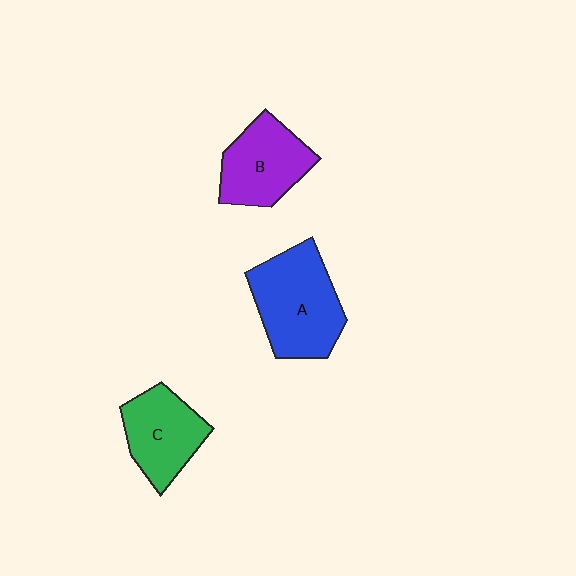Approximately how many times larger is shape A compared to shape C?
Approximately 1.4 times.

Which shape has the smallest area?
Shape C (green).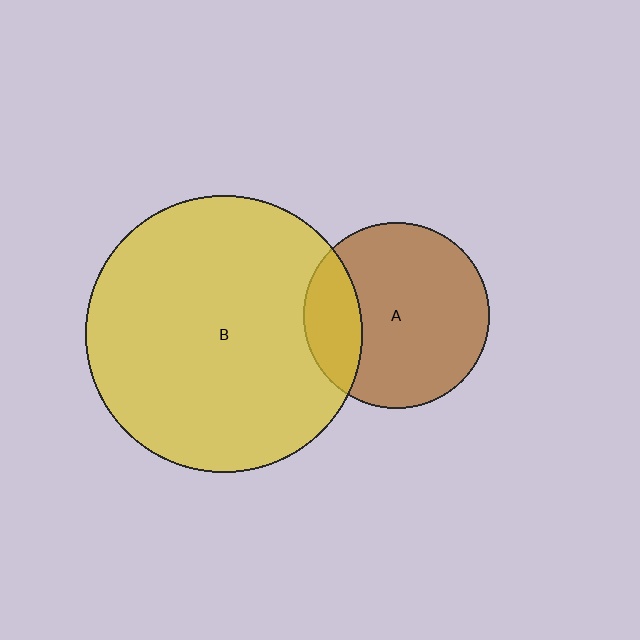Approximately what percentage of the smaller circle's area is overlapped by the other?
Approximately 20%.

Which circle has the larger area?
Circle B (yellow).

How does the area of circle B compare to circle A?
Approximately 2.2 times.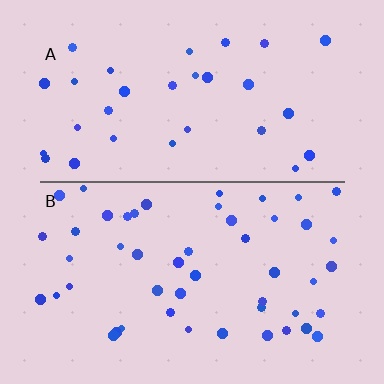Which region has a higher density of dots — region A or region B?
B (the bottom).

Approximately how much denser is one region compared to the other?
Approximately 1.6× — region B over region A.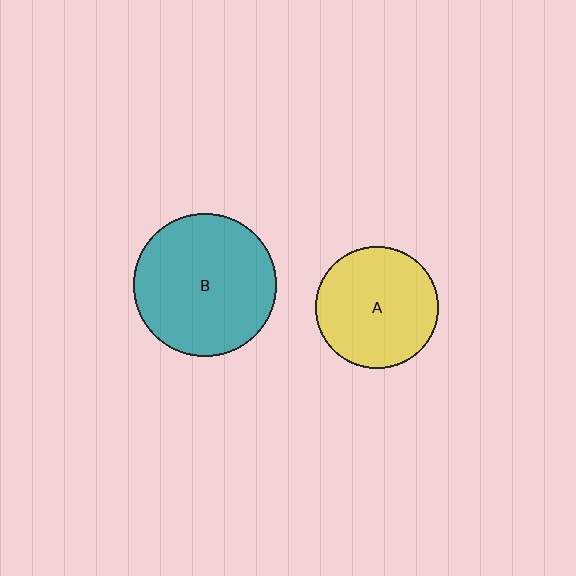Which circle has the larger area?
Circle B (teal).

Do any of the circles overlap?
No, none of the circles overlap.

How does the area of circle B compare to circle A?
Approximately 1.4 times.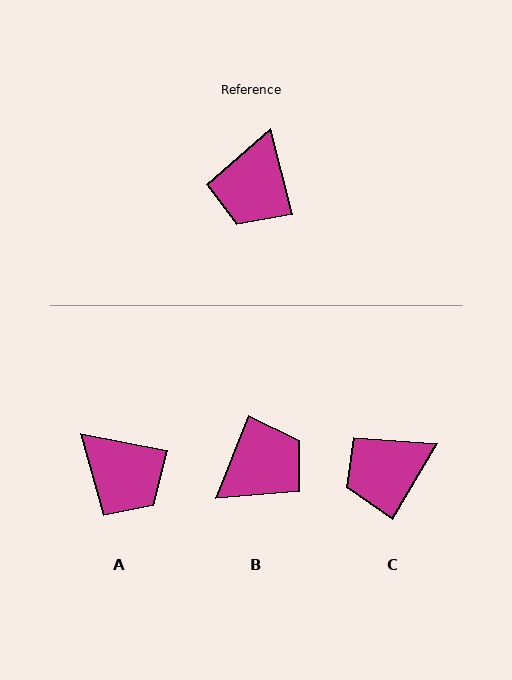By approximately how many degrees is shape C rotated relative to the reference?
Approximately 45 degrees clockwise.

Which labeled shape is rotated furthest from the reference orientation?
B, about 144 degrees away.